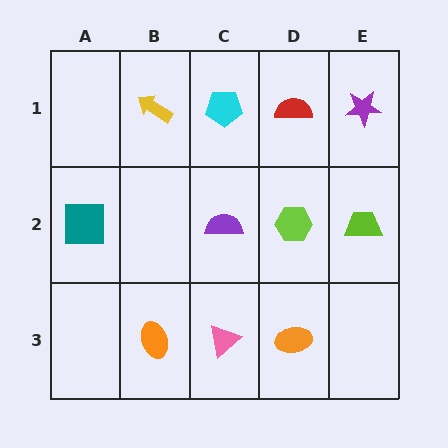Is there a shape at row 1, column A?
No, that cell is empty.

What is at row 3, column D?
An orange ellipse.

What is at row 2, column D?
A lime hexagon.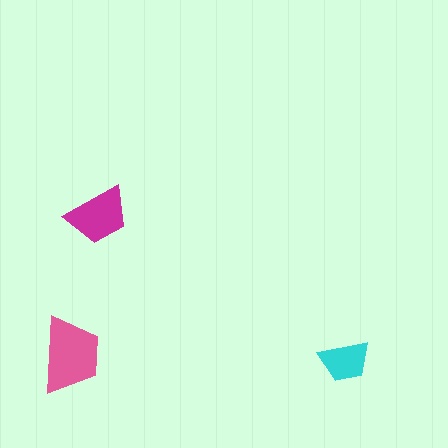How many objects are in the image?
There are 3 objects in the image.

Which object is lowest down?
The cyan trapezoid is bottommost.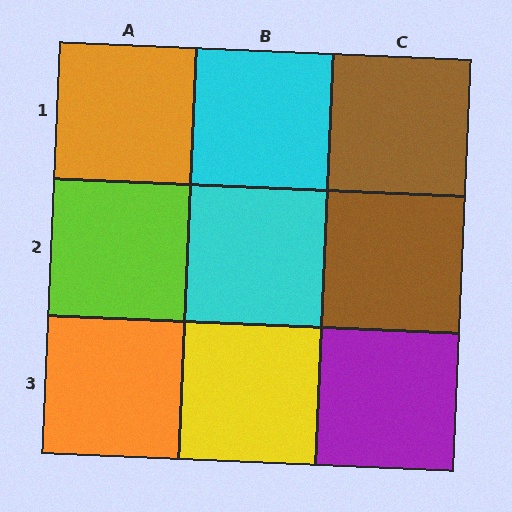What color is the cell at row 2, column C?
Brown.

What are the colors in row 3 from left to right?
Orange, yellow, purple.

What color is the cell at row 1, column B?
Cyan.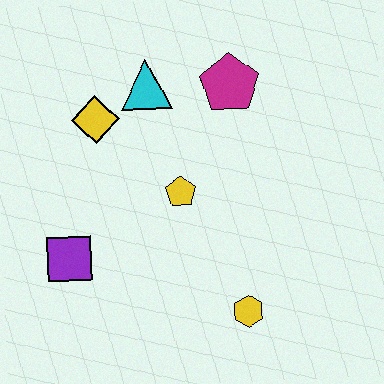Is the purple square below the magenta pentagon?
Yes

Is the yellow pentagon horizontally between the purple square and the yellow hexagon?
Yes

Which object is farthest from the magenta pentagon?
The purple square is farthest from the magenta pentagon.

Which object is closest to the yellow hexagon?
The yellow pentagon is closest to the yellow hexagon.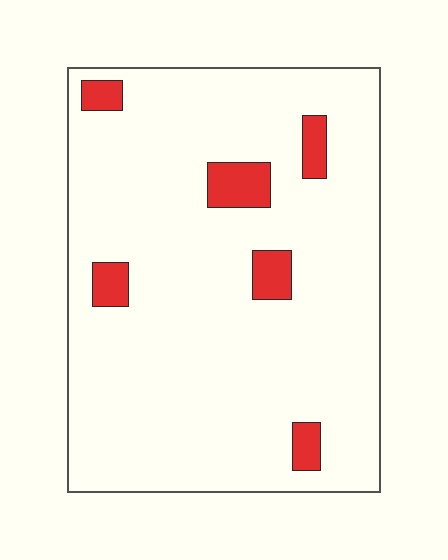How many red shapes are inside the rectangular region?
6.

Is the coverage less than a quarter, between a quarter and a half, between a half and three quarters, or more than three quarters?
Less than a quarter.